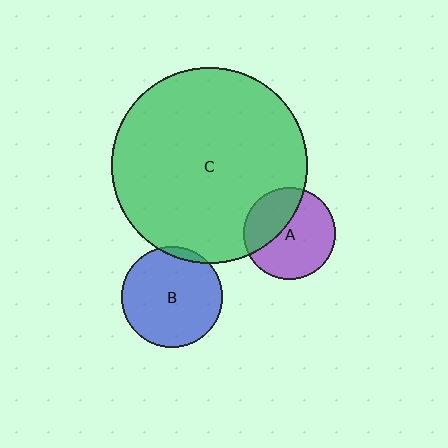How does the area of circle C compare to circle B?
Approximately 3.8 times.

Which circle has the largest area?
Circle C (green).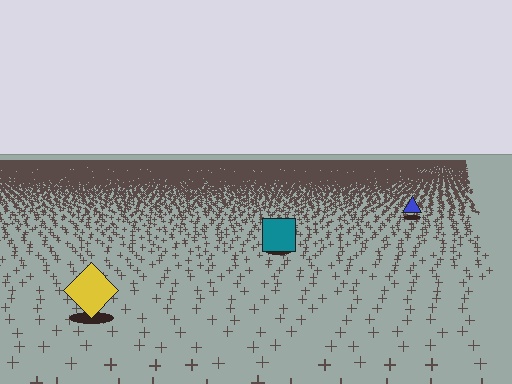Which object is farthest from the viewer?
The blue triangle is farthest from the viewer. It appears smaller and the ground texture around it is denser.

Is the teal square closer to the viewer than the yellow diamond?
No. The yellow diamond is closer — you can tell from the texture gradient: the ground texture is coarser near it.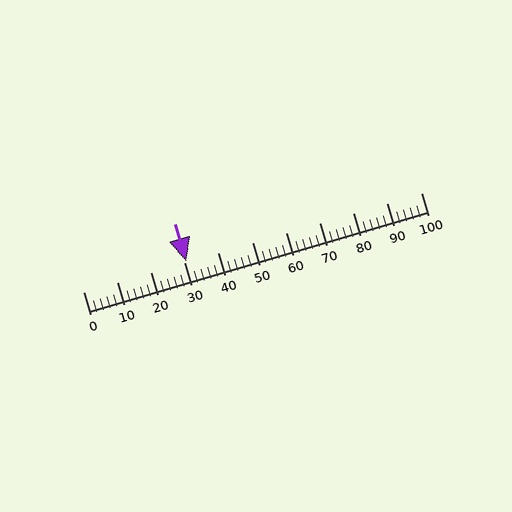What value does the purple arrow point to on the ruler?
The purple arrow points to approximately 30.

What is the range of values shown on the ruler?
The ruler shows values from 0 to 100.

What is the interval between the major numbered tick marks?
The major tick marks are spaced 10 units apart.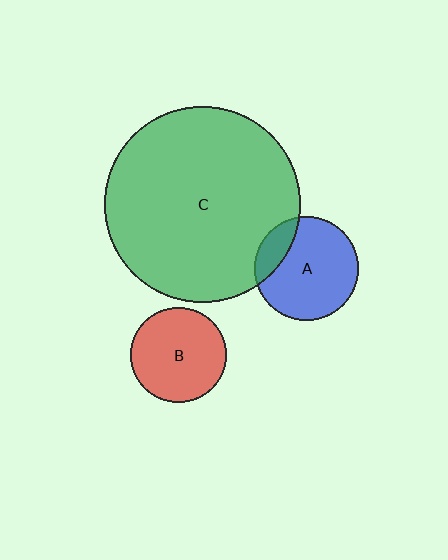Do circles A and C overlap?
Yes.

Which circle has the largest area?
Circle C (green).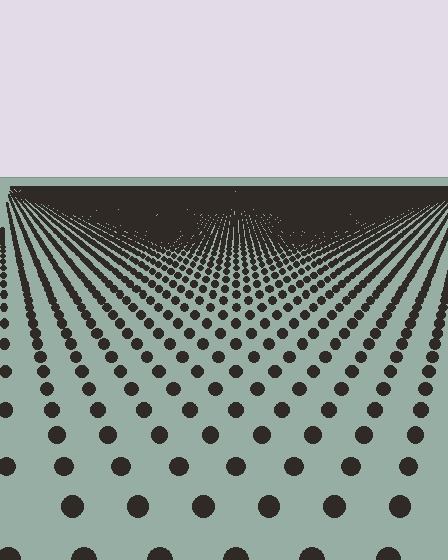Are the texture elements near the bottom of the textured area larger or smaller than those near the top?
Larger. Near the bottom, elements are closer to the viewer and appear at a bigger on-screen size.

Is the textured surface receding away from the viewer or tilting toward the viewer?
The surface is receding away from the viewer. Texture elements get smaller and denser toward the top.